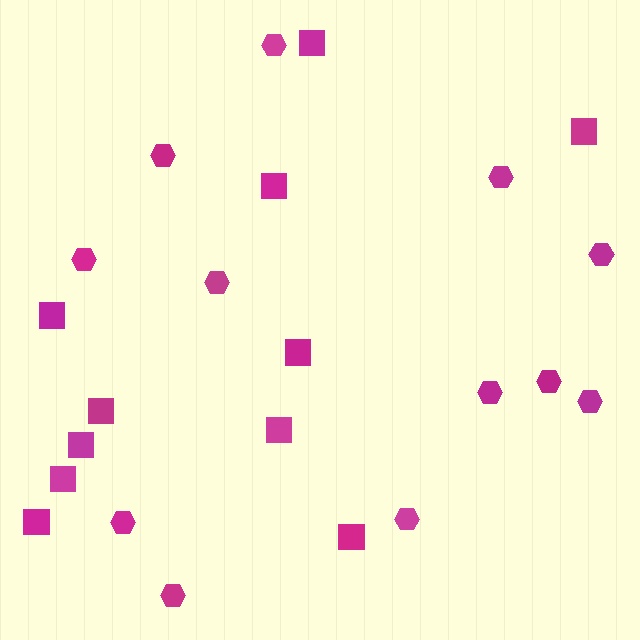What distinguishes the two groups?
There are 2 groups: one group of hexagons (12) and one group of squares (11).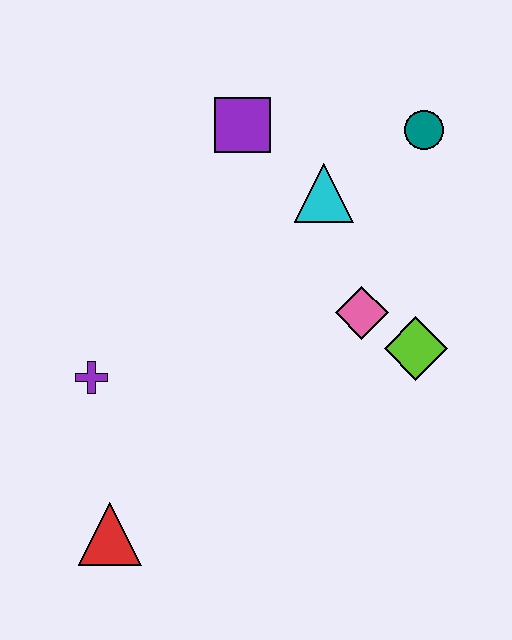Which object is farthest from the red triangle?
The teal circle is farthest from the red triangle.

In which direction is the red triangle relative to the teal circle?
The red triangle is below the teal circle.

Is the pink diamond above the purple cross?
Yes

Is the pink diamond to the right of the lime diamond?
No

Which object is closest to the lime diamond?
The pink diamond is closest to the lime diamond.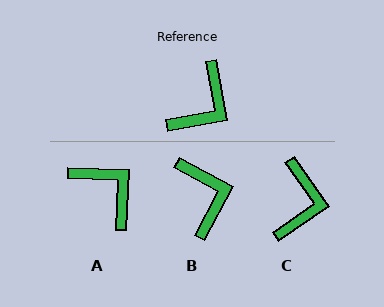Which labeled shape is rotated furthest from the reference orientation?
A, about 78 degrees away.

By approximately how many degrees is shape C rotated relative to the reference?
Approximately 24 degrees counter-clockwise.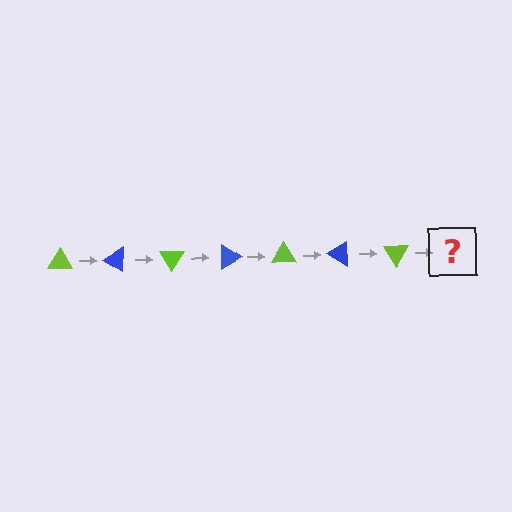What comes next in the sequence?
The next element should be a blue triangle, rotated 210 degrees from the start.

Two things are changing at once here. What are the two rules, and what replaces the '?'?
The two rules are that it rotates 30 degrees each step and the color cycles through lime and blue. The '?' should be a blue triangle, rotated 210 degrees from the start.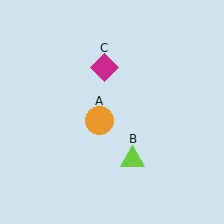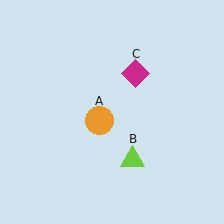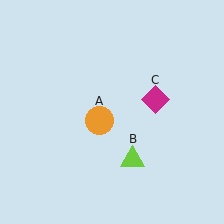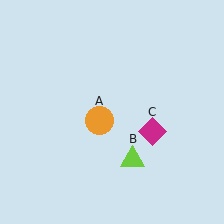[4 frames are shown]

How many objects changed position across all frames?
1 object changed position: magenta diamond (object C).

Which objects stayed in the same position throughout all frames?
Orange circle (object A) and lime triangle (object B) remained stationary.